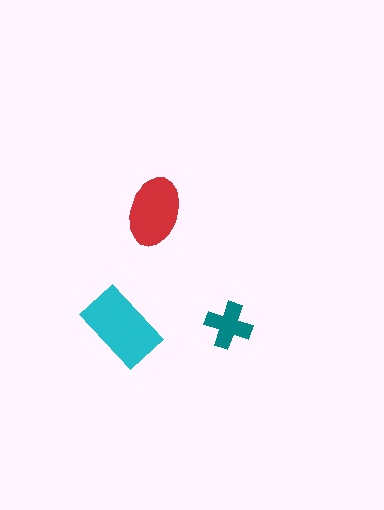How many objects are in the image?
There are 3 objects in the image.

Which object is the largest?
The cyan rectangle.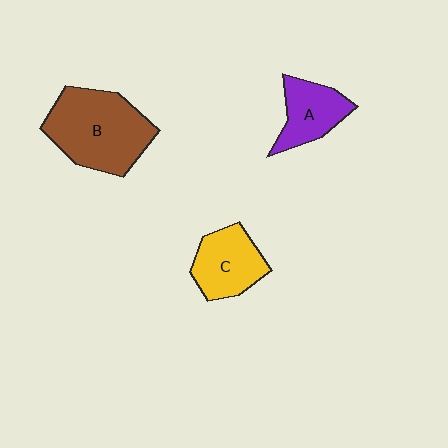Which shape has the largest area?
Shape B (brown).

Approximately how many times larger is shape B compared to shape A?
Approximately 1.9 times.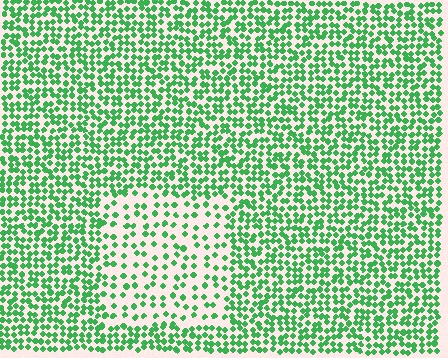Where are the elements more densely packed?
The elements are more densely packed outside the rectangle boundary.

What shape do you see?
I see a rectangle.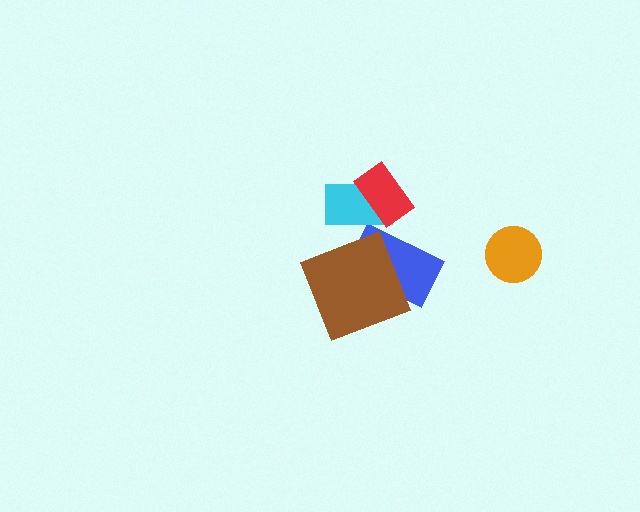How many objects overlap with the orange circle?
0 objects overlap with the orange circle.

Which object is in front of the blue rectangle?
The brown square is in front of the blue rectangle.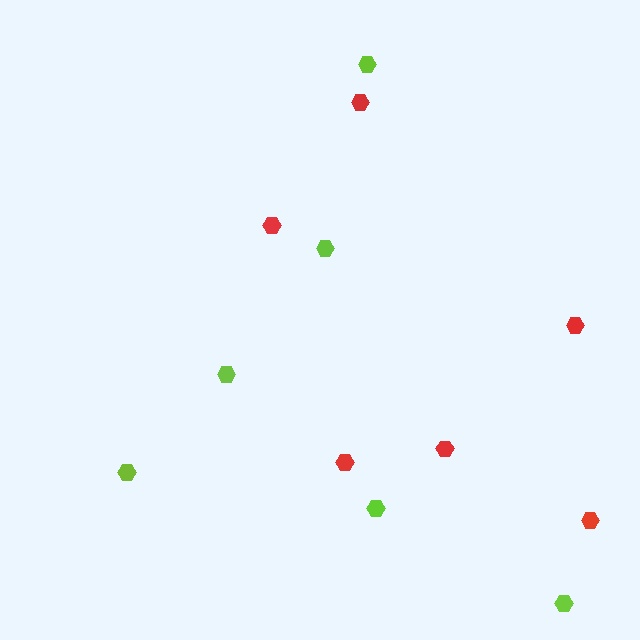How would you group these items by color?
There are 2 groups: one group of red hexagons (6) and one group of lime hexagons (6).